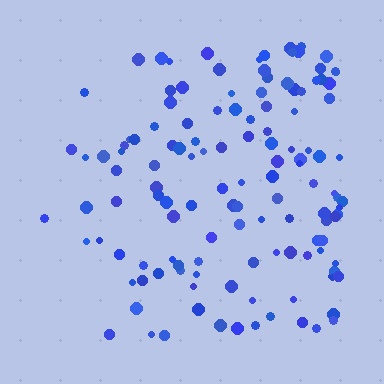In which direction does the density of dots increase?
From left to right, with the right side densest.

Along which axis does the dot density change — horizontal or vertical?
Horizontal.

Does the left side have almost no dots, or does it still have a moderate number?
Still a moderate number, just noticeably fewer than the right.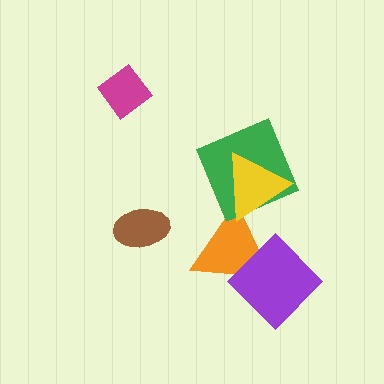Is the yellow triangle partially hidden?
No, no other shape covers it.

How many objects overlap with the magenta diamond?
0 objects overlap with the magenta diamond.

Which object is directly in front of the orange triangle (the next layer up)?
The purple diamond is directly in front of the orange triangle.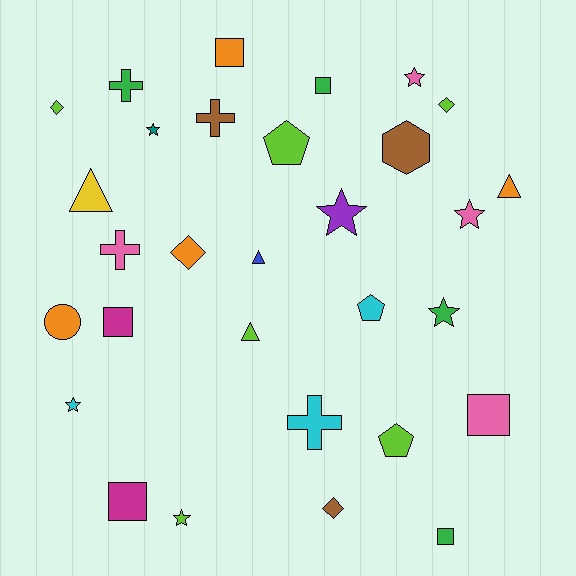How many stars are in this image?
There are 7 stars.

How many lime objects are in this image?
There are 6 lime objects.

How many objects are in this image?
There are 30 objects.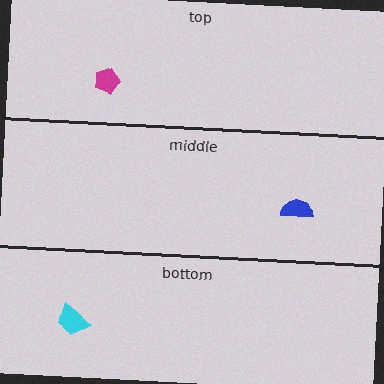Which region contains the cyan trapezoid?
The bottom region.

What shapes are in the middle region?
The blue semicircle.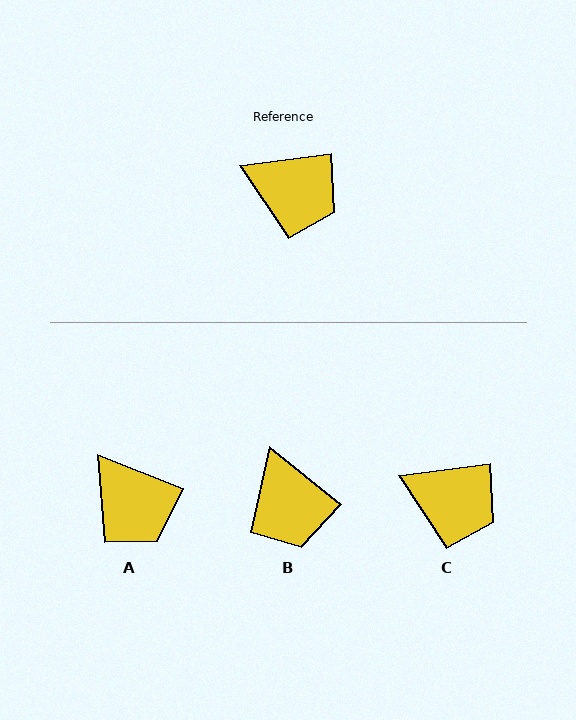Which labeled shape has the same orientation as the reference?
C.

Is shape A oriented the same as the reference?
No, it is off by about 29 degrees.